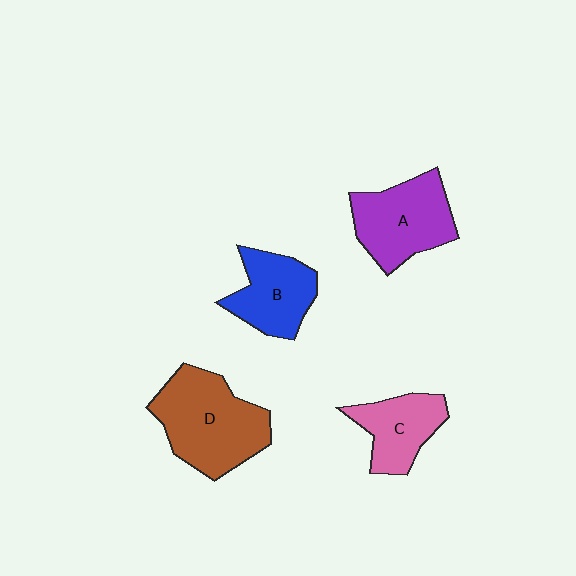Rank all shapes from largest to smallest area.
From largest to smallest: D (brown), A (purple), B (blue), C (pink).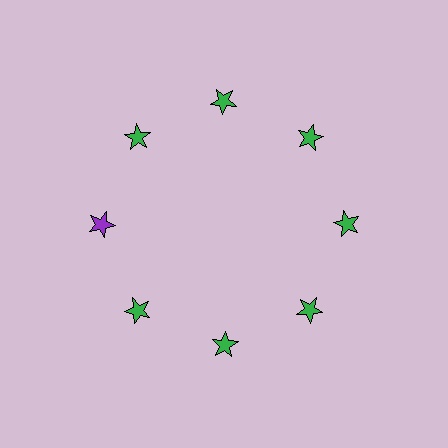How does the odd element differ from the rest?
It has a different color: purple instead of green.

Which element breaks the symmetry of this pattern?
The purple star at roughly the 9 o'clock position breaks the symmetry. All other shapes are green stars.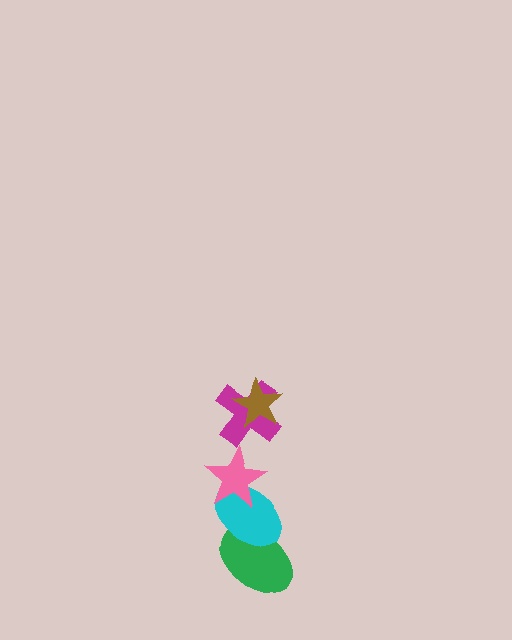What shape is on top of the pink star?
The magenta cross is on top of the pink star.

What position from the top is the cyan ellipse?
The cyan ellipse is 4th from the top.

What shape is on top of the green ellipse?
The cyan ellipse is on top of the green ellipse.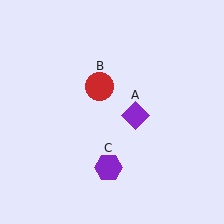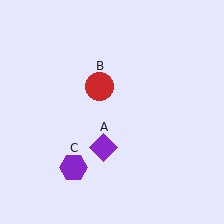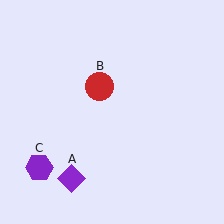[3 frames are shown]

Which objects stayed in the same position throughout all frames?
Red circle (object B) remained stationary.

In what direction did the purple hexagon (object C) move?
The purple hexagon (object C) moved left.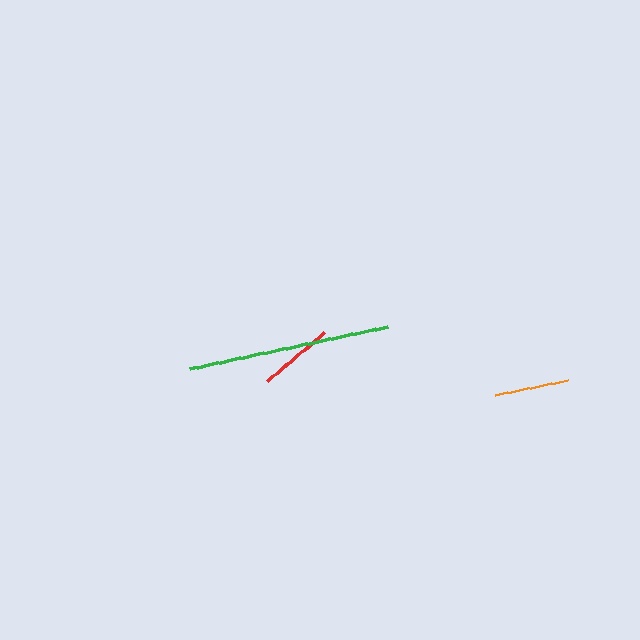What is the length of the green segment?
The green segment is approximately 202 pixels long.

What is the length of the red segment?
The red segment is approximately 75 pixels long.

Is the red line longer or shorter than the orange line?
The red line is longer than the orange line.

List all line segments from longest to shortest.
From longest to shortest: green, red, orange.